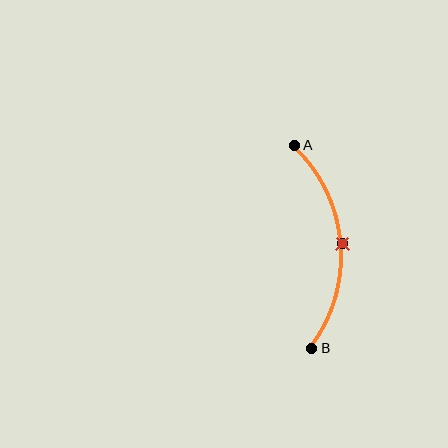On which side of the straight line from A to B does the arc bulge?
The arc bulges to the right of the straight line connecting A and B.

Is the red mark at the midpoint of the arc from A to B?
Yes. The red mark lies on the arc at equal arc-length from both A and B — it is the arc midpoint.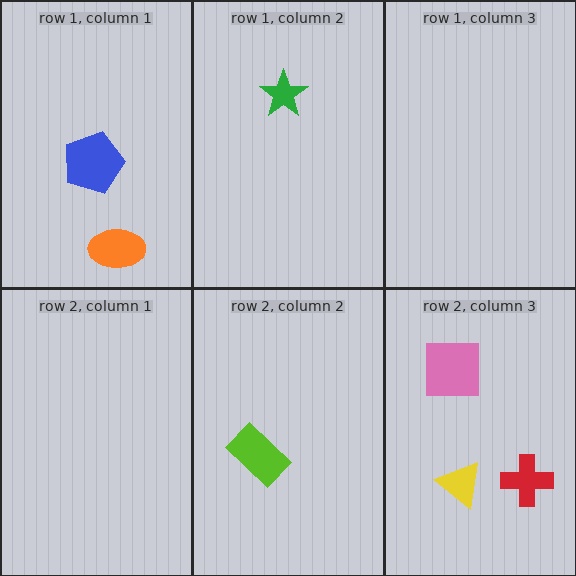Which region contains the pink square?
The row 2, column 3 region.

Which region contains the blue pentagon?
The row 1, column 1 region.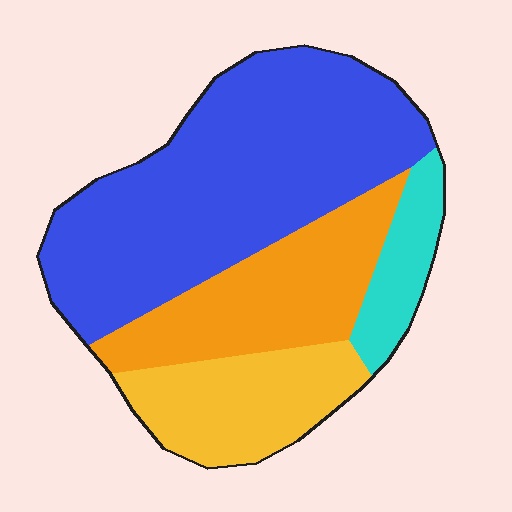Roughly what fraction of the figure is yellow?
Yellow covers 18% of the figure.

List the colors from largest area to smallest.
From largest to smallest: blue, orange, yellow, cyan.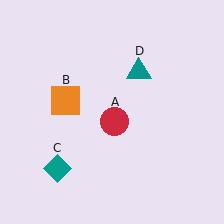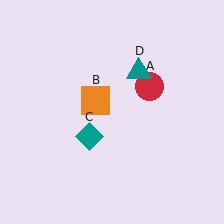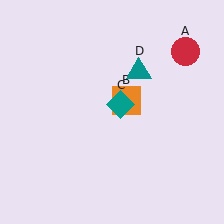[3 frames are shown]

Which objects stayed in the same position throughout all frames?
Teal triangle (object D) remained stationary.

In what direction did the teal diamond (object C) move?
The teal diamond (object C) moved up and to the right.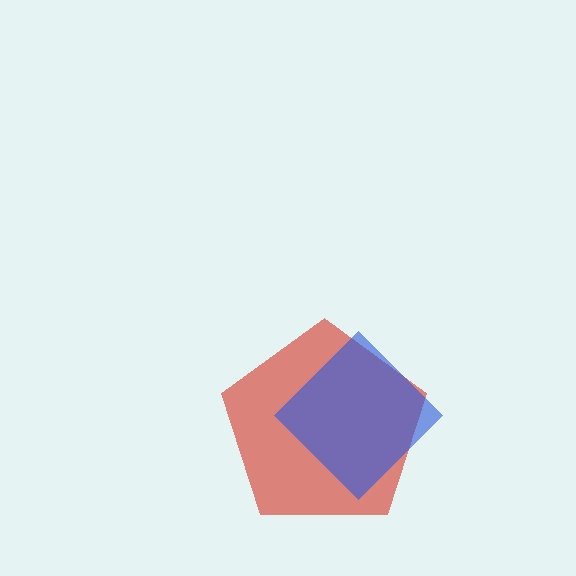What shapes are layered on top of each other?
The layered shapes are: a red pentagon, a blue diamond.